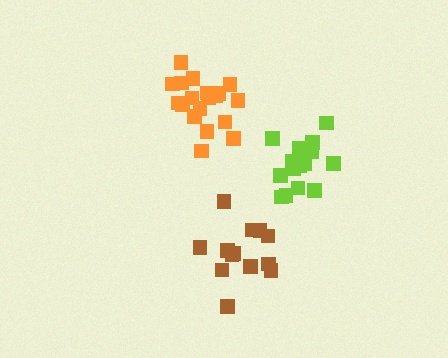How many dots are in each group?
Group 1: 19 dots, Group 2: 13 dots, Group 3: 18 dots (50 total).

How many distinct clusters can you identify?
There are 3 distinct clusters.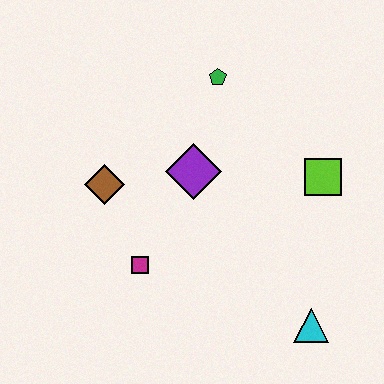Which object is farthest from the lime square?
The brown diamond is farthest from the lime square.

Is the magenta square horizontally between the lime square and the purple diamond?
No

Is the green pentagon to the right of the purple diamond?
Yes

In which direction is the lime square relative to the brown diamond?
The lime square is to the right of the brown diamond.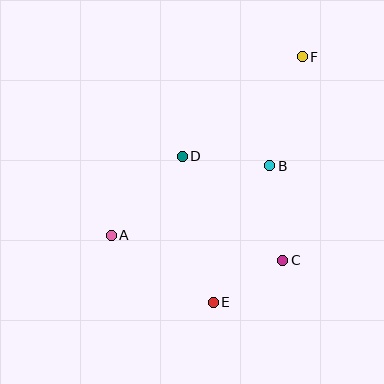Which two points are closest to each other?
Points C and E are closest to each other.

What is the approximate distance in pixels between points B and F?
The distance between B and F is approximately 114 pixels.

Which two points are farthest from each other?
Points A and F are farthest from each other.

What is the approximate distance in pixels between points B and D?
The distance between B and D is approximately 88 pixels.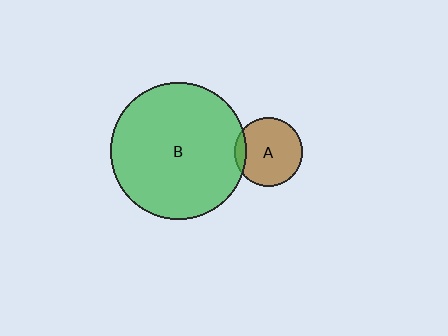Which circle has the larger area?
Circle B (green).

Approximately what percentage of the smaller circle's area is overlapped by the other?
Approximately 10%.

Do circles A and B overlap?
Yes.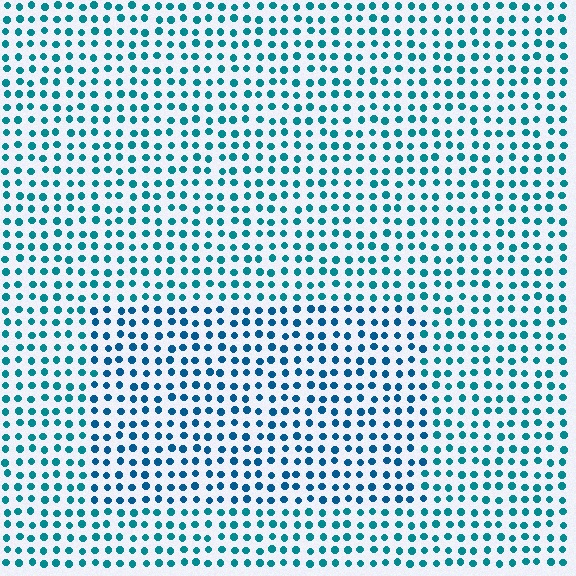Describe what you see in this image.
The image is filled with small teal elements in a uniform arrangement. A rectangle-shaped region is visible where the elements are tinted to a slightly different hue, forming a subtle color boundary.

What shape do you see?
I see a rectangle.